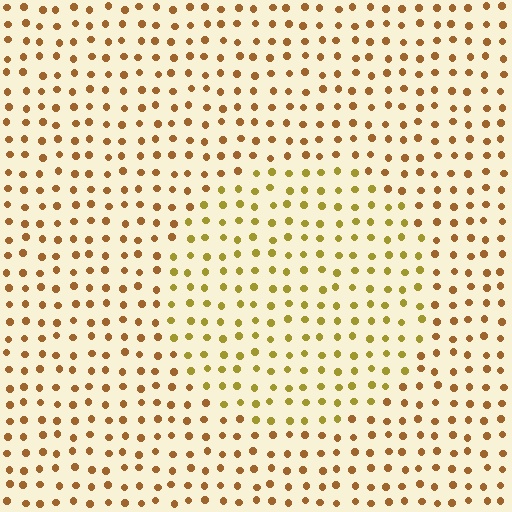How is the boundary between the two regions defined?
The boundary is defined purely by a slight shift in hue (about 27 degrees). Spacing, size, and orientation are identical on both sides.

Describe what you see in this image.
The image is filled with small brown elements in a uniform arrangement. A circle-shaped region is visible where the elements are tinted to a slightly different hue, forming a subtle color boundary.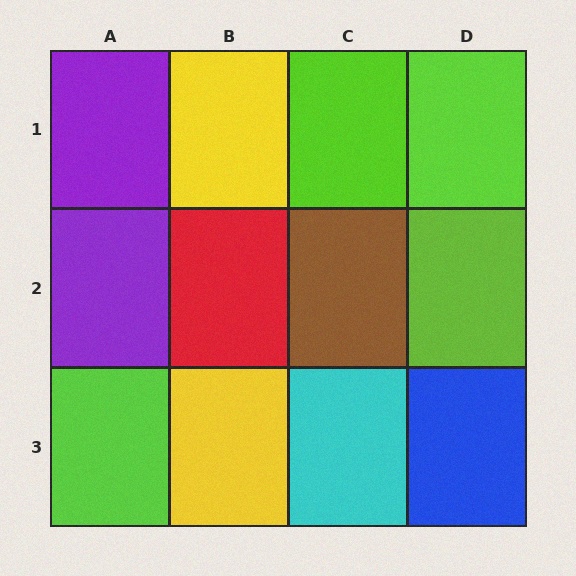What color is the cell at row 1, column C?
Lime.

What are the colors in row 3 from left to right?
Lime, yellow, cyan, blue.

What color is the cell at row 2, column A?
Purple.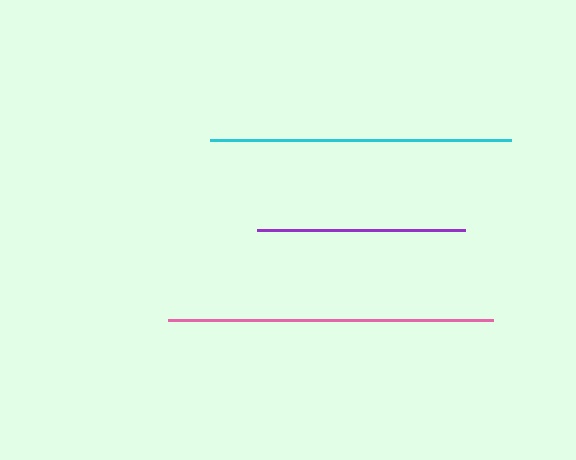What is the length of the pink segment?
The pink segment is approximately 325 pixels long.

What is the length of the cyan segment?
The cyan segment is approximately 301 pixels long.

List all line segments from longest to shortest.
From longest to shortest: pink, cyan, purple.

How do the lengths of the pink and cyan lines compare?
The pink and cyan lines are approximately the same length.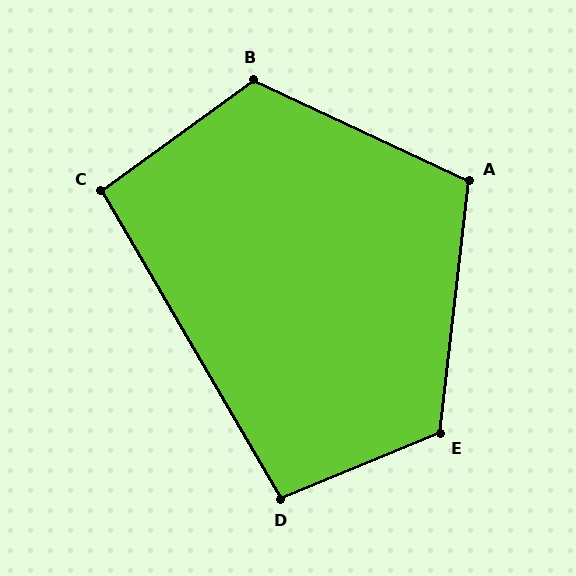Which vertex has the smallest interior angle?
C, at approximately 96 degrees.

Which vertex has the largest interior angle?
B, at approximately 119 degrees.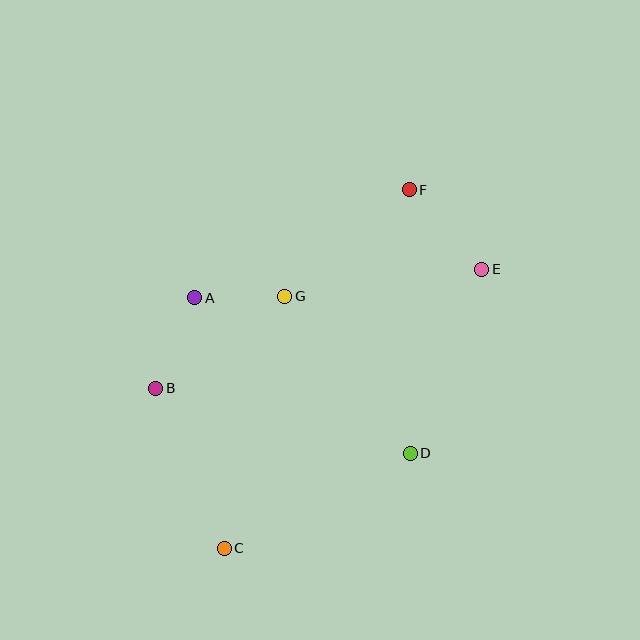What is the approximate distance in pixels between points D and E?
The distance between D and E is approximately 198 pixels.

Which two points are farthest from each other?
Points C and F are farthest from each other.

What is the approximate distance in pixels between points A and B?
The distance between A and B is approximately 99 pixels.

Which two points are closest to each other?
Points A and G are closest to each other.